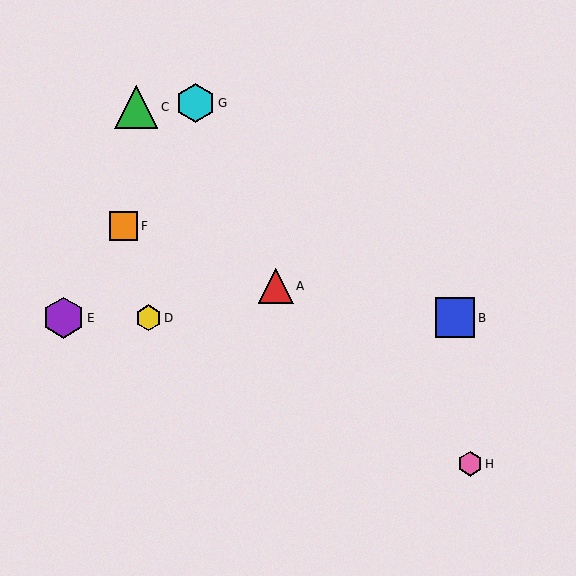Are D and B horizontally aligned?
Yes, both are at y≈318.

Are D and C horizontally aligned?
No, D is at y≈318 and C is at y≈107.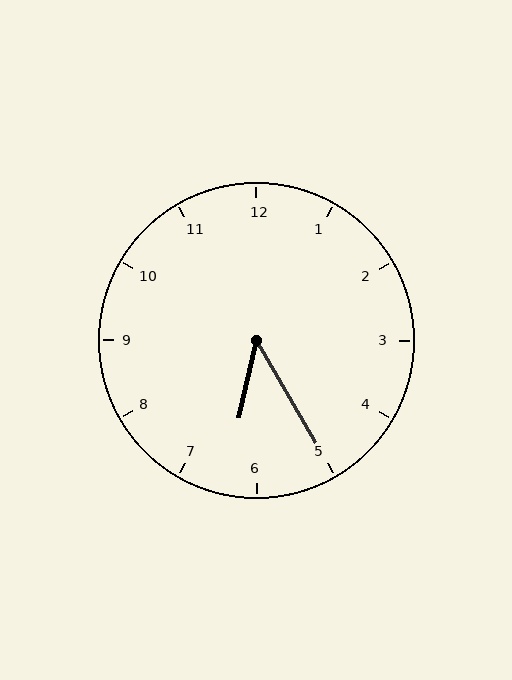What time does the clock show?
6:25.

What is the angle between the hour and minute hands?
Approximately 42 degrees.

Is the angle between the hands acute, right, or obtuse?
It is acute.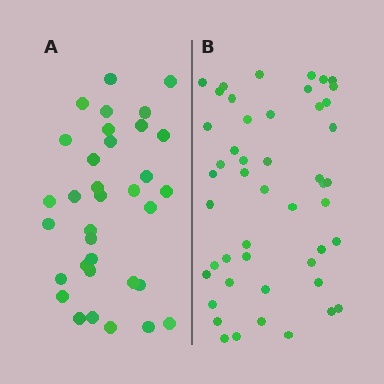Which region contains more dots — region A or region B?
Region B (the right region) has more dots.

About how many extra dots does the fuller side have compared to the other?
Region B has approximately 15 more dots than region A.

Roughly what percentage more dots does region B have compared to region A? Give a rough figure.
About 40% more.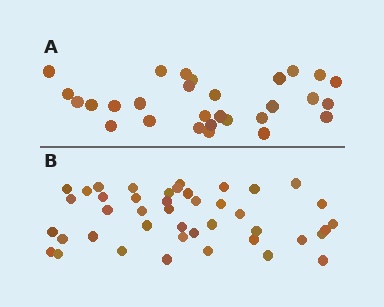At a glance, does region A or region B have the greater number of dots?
Region B (the bottom region) has more dots.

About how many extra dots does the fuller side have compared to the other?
Region B has approximately 15 more dots than region A.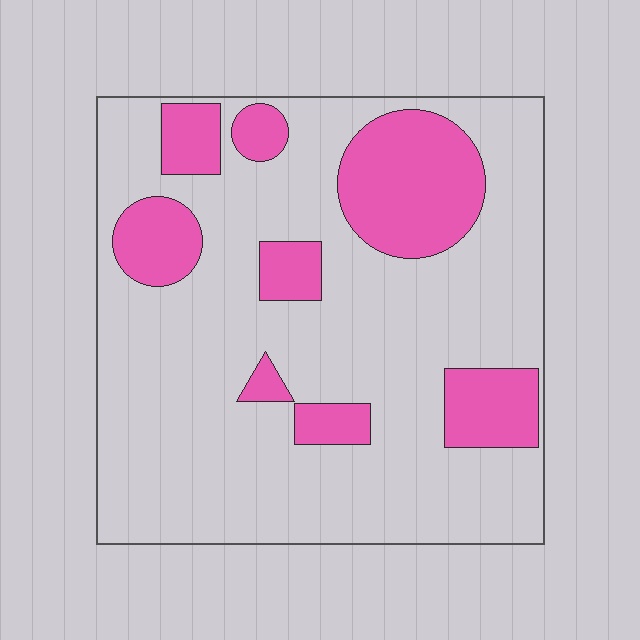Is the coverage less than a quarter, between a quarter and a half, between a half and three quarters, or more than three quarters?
Less than a quarter.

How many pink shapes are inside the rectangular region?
8.